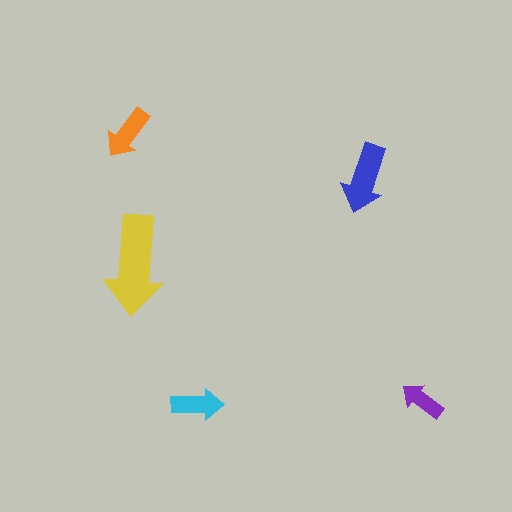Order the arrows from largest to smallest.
the yellow one, the blue one, the orange one, the cyan one, the purple one.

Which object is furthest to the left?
The orange arrow is leftmost.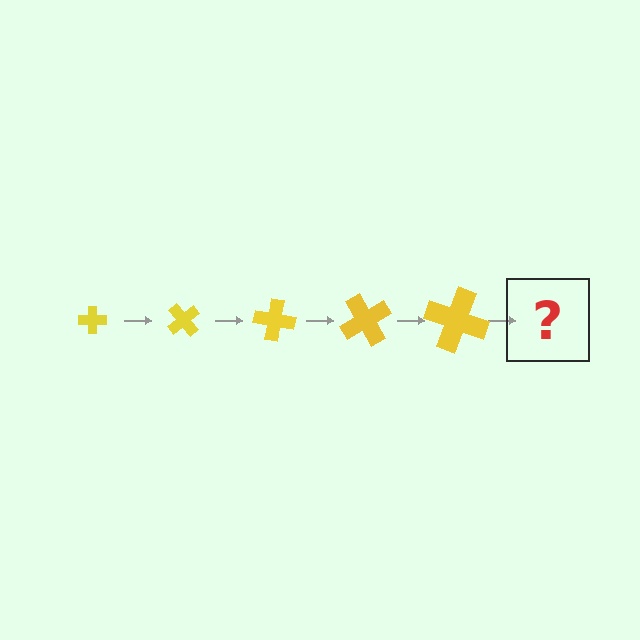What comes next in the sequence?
The next element should be a cross, larger than the previous one and rotated 250 degrees from the start.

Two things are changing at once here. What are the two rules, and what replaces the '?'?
The two rules are that the cross grows larger each step and it rotates 50 degrees each step. The '?' should be a cross, larger than the previous one and rotated 250 degrees from the start.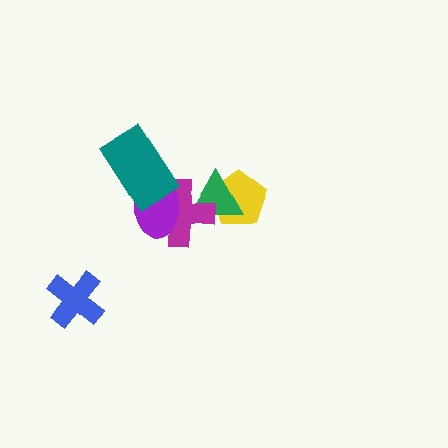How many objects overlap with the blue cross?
0 objects overlap with the blue cross.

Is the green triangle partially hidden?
Yes, it is partially covered by another shape.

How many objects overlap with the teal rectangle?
2 objects overlap with the teal rectangle.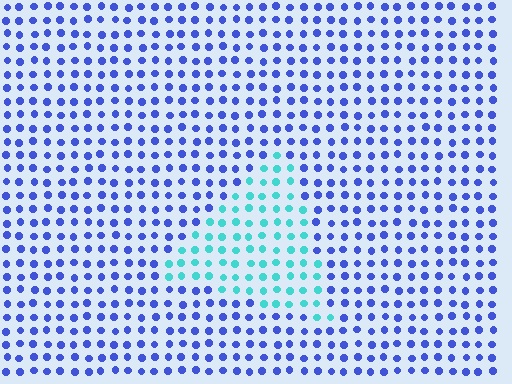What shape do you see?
I see a triangle.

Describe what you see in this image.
The image is filled with small blue elements in a uniform arrangement. A triangle-shaped region is visible where the elements are tinted to a slightly different hue, forming a subtle color boundary.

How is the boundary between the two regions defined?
The boundary is defined purely by a slight shift in hue (about 56 degrees). Spacing, size, and orientation are identical on both sides.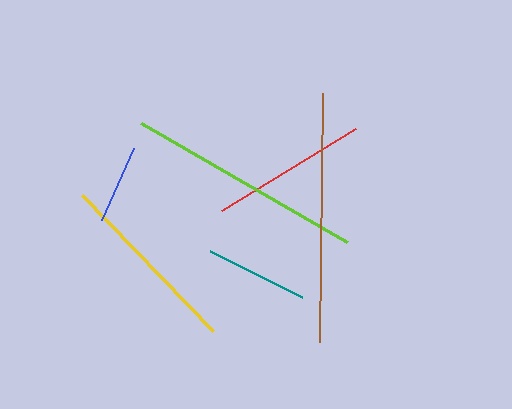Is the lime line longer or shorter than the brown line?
The brown line is longer than the lime line.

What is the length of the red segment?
The red segment is approximately 157 pixels long.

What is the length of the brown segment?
The brown segment is approximately 249 pixels long.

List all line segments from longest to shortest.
From longest to shortest: brown, lime, yellow, red, teal, blue.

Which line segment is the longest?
The brown line is the longest at approximately 249 pixels.